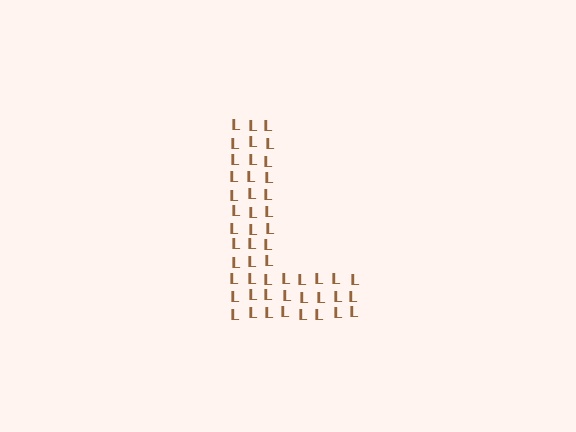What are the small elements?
The small elements are letter L's.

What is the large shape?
The large shape is the letter L.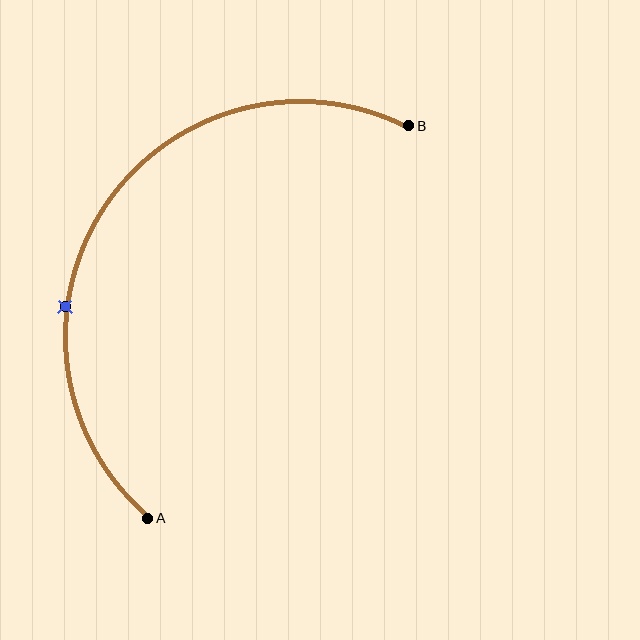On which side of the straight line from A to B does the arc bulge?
The arc bulges to the left of the straight line connecting A and B.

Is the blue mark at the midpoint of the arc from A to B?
No. The blue mark lies on the arc but is closer to endpoint A. The arc midpoint would be at the point on the curve equidistant along the arc from both A and B.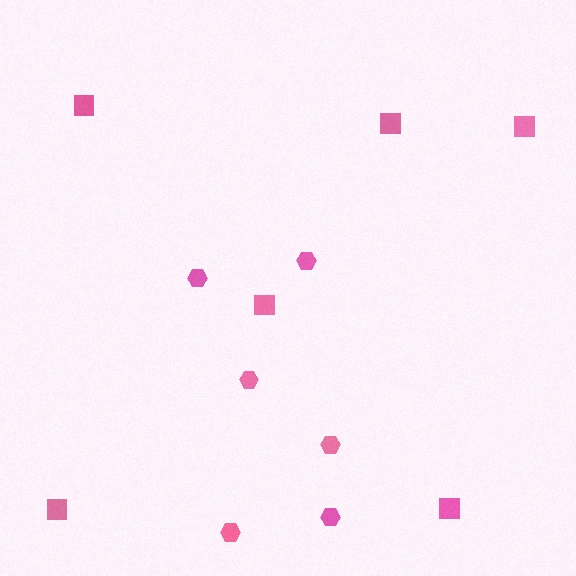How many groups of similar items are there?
There are 2 groups: one group of squares (6) and one group of hexagons (6).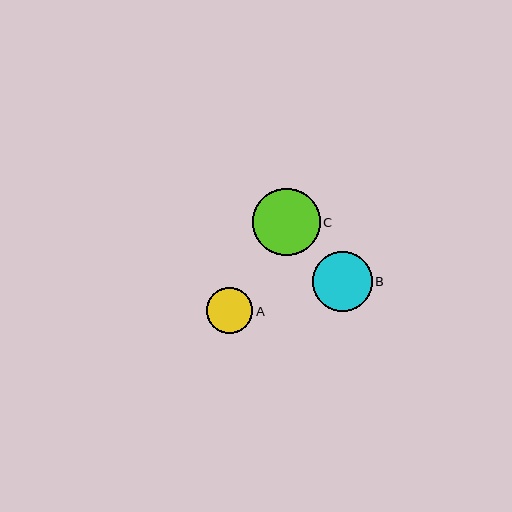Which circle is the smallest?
Circle A is the smallest with a size of approximately 46 pixels.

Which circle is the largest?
Circle C is the largest with a size of approximately 67 pixels.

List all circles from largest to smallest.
From largest to smallest: C, B, A.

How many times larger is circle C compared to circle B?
Circle C is approximately 1.1 times the size of circle B.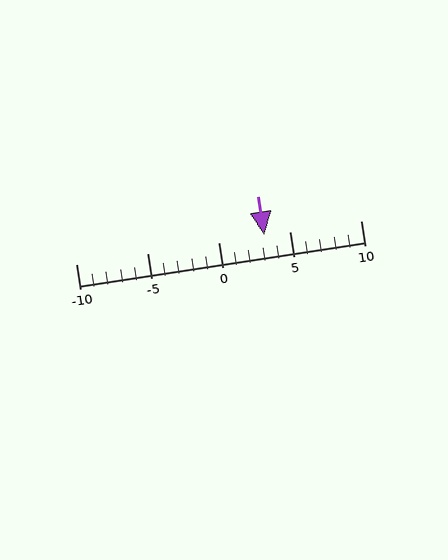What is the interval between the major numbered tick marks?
The major tick marks are spaced 5 units apart.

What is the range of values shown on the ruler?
The ruler shows values from -10 to 10.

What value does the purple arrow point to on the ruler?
The purple arrow points to approximately 3.